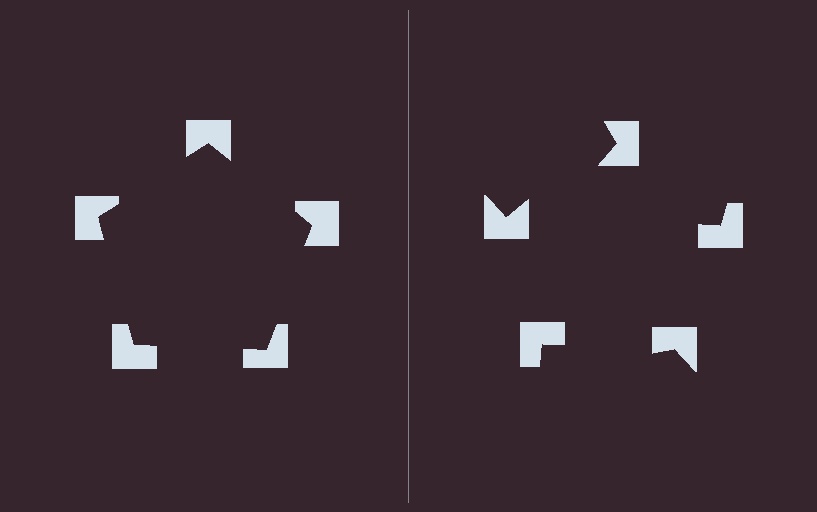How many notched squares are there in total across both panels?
10 — 5 on each side.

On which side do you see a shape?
An illusory pentagon appears on the left side. On the right side the wedge cuts are rotated, so no coherent shape forms.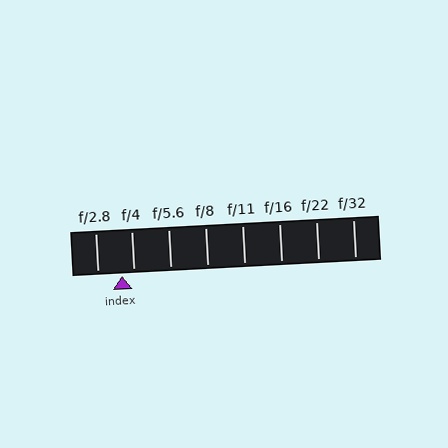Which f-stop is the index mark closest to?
The index mark is closest to f/4.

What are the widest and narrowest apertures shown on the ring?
The widest aperture shown is f/2.8 and the narrowest is f/32.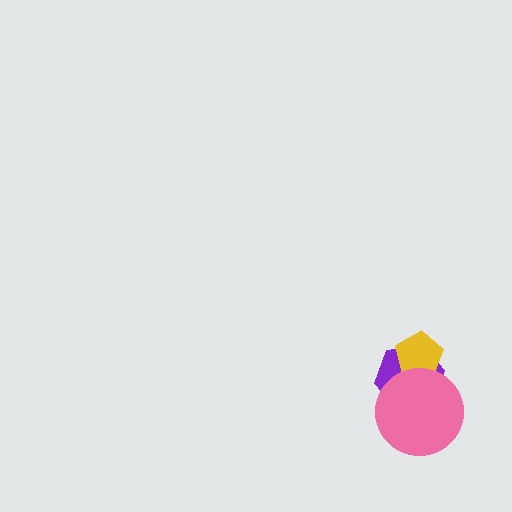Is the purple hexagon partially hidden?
Yes, it is partially covered by another shape.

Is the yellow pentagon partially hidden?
Yes, it is partially covered by another shape.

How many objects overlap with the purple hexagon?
2 objects overlap with the purple hexagon.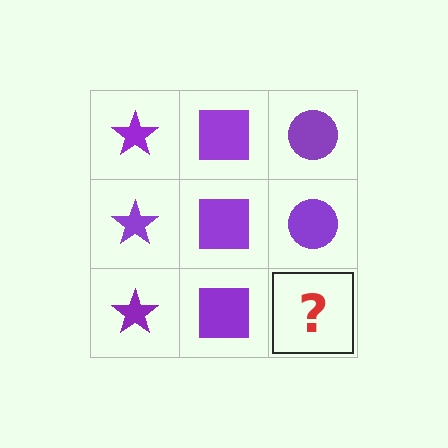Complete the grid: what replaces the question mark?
The question mark should be replaced with a purple circle.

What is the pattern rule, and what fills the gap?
The rule is that each column has a consistent shape. The gap should be filled with a purple circle.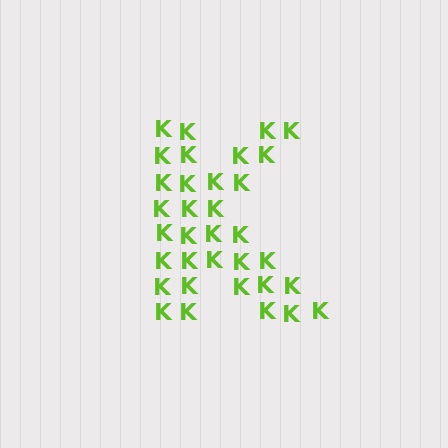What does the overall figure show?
The overall figure shows the letter K.